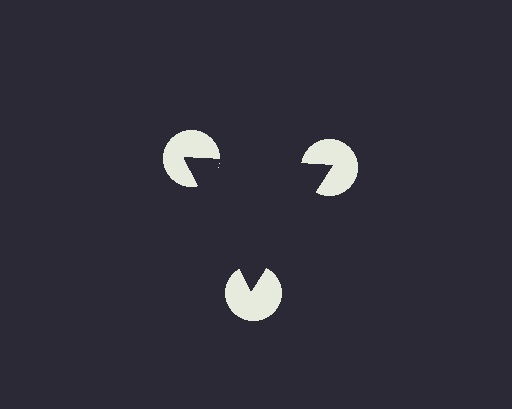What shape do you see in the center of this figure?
An illusory triangle — its edges are inferred from the aligned wedge cuts in the pac-man discs, not physically drawn.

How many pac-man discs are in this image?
There are 3 — one at each vertex of the illusory triangle.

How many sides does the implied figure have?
3 sides.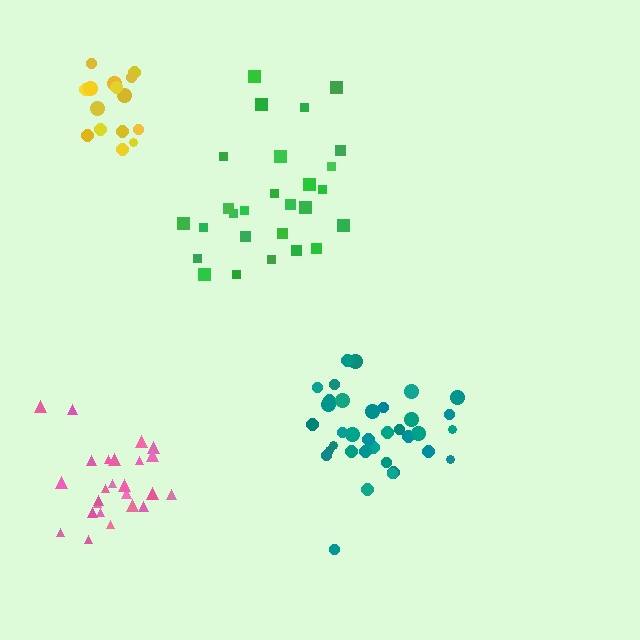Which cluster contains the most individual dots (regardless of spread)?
Teal (35).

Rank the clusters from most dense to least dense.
pink, yellow, teal, green.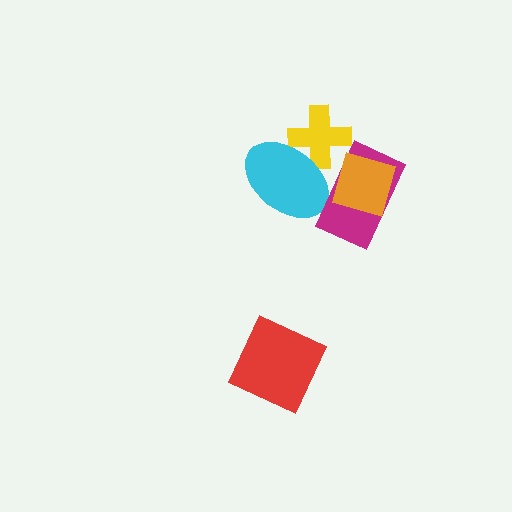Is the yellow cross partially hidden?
Yes, it is partially covered by another shape.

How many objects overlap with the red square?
0 objects overlap with the red square.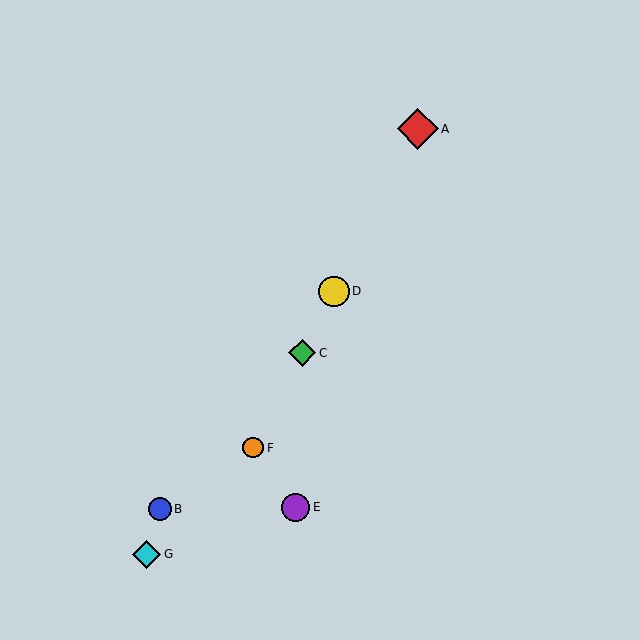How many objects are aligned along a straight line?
4 objects (A, C, D, F) are aligned along a straight line.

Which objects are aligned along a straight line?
Objects A, C, D, F are aligned along a straight line.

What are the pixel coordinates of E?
Object E is at (296, 507).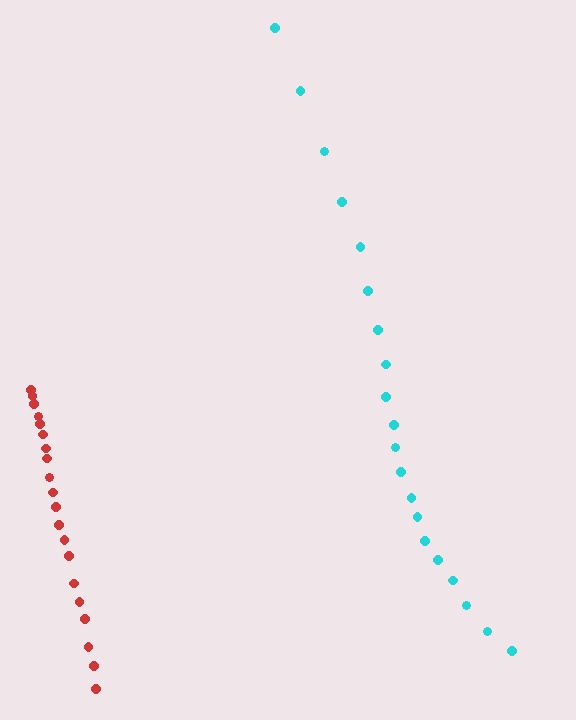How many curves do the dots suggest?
There are 2 distinct paths.